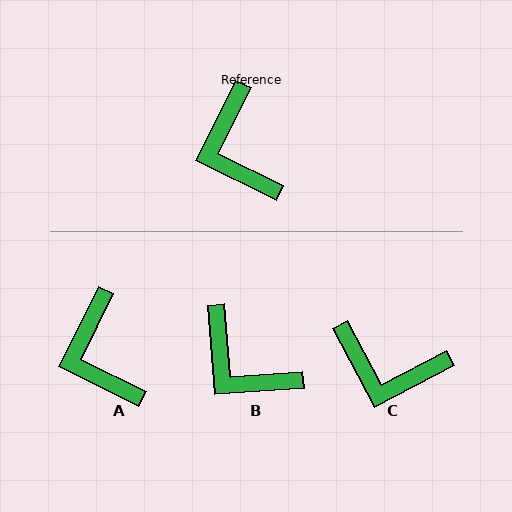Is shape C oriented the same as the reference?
No, it is off by about 55 degrees.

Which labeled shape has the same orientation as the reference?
A.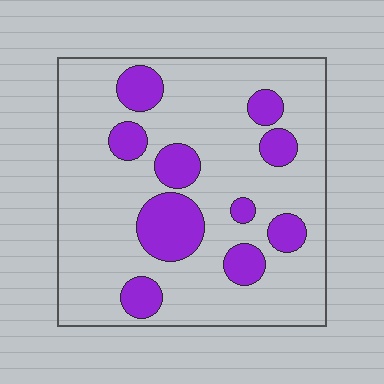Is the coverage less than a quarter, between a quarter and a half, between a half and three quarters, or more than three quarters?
Less than a quarter.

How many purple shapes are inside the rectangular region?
10.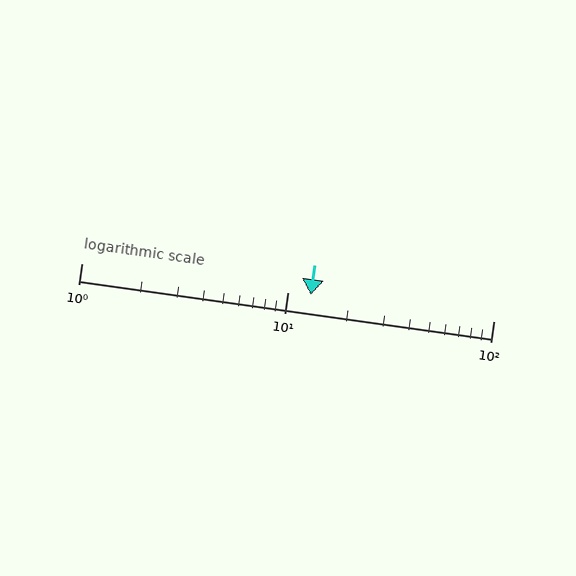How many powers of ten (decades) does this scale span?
The scale spans 2 decades, from 1 to 100.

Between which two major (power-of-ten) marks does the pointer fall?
The pointer is between 10 and 100.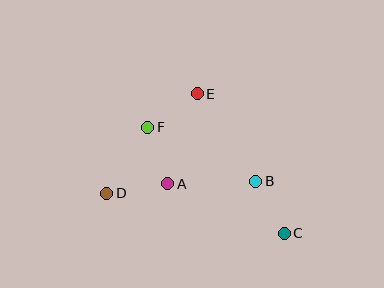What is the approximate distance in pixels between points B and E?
The distance between B and E is approximately 105 pixels.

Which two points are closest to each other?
Points B and C are closest to each other.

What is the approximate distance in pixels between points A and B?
The distance between A and B is approximately 88 pixels.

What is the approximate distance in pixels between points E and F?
The distance between E and F is approximately 60 pixels.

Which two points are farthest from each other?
Points C and D are farthest from each other.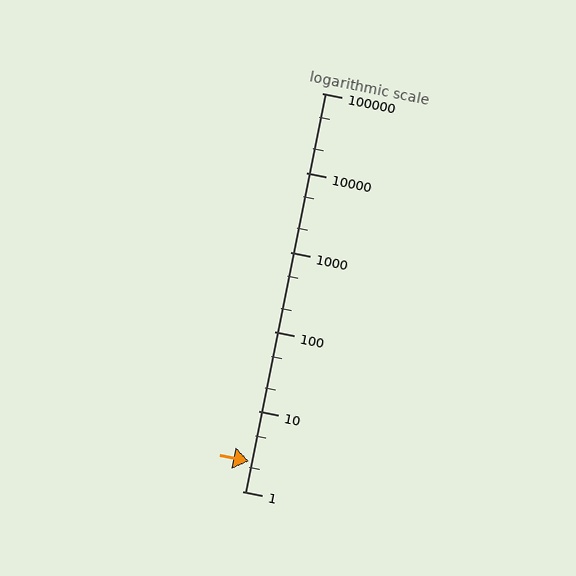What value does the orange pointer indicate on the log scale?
The pointer indicates approximately 2.4.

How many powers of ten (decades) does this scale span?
The scale spans 5 decades, from 1 to 100000.